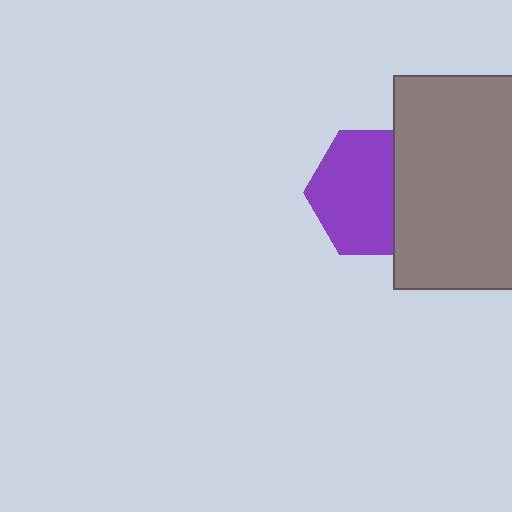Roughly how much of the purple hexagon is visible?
Most of it is visible (roughly 67%).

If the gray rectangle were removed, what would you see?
You would see the complete purple hexagon.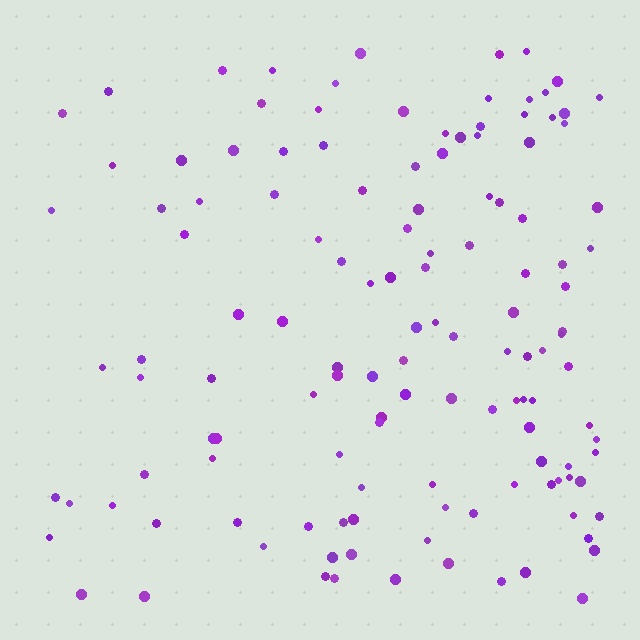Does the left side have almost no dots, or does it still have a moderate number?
Still a moderate number, just noticeably fewer than the right.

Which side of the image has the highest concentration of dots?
The right.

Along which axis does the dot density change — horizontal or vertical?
Horizontal.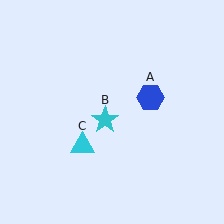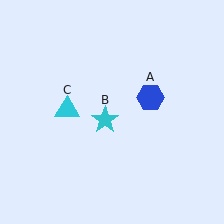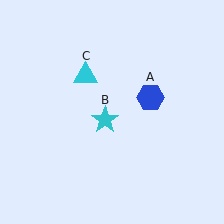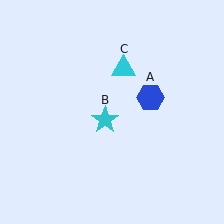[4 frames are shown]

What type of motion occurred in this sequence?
The cyan triangle (object C) rotated clockwise around the center of the scene.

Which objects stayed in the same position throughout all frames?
Blue hexagon (object A) and cyan star (object B) remained stationary.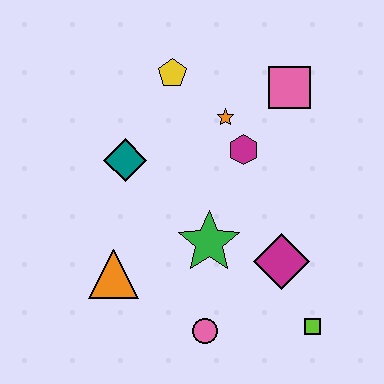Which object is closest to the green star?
The magenta diamond is closest to the green star.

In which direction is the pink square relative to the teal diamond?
The pink square is to the right of the teal diamond.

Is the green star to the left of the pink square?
Yes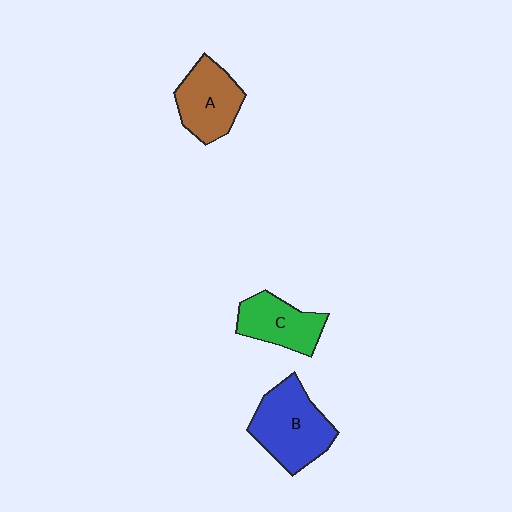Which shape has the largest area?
Shape B (blue).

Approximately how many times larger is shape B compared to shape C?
Approximately 1.4 times.